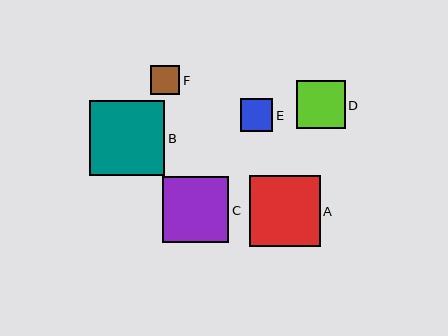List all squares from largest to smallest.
From largest to smallest: B, A, C, D, E, F.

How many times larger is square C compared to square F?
Square C is approximately 2.3 times the size of square F.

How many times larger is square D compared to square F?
Square D is approximately 1.7 times the size of square F.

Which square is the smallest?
Square F is the smallest with a size of approximately 29 pixels.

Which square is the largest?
Square B is the largest with a size of approximately 75 pixels.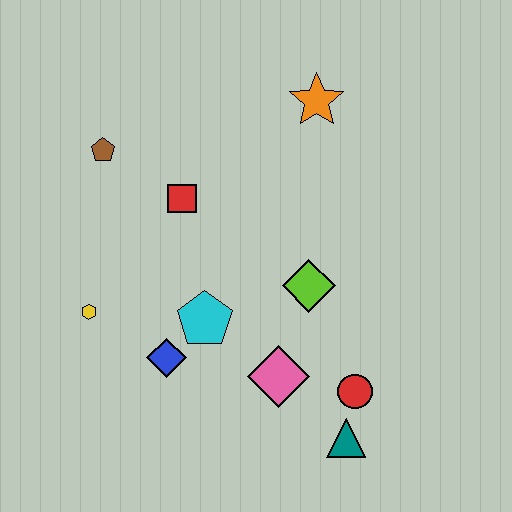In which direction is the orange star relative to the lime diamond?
The orange star is above the lime diamond.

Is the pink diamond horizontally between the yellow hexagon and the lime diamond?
Yes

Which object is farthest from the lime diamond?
The brown pentagon is farthest from the lime diamond.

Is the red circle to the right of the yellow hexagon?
Yes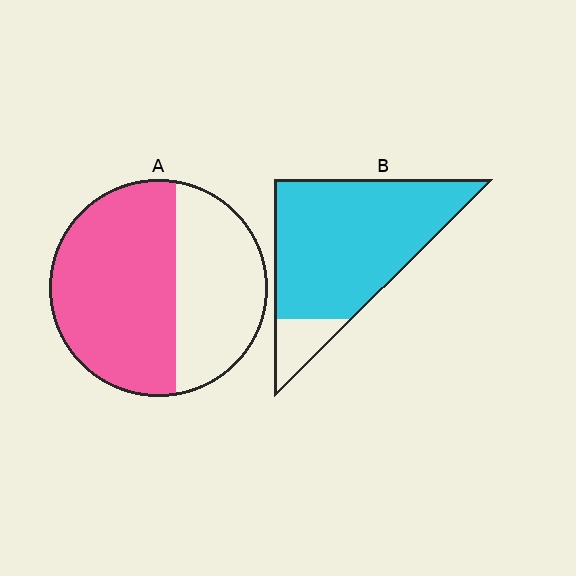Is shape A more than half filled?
Yes.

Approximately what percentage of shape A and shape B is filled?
A is approximately 60% and B is approximately 85%.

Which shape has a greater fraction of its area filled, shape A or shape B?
Shape B.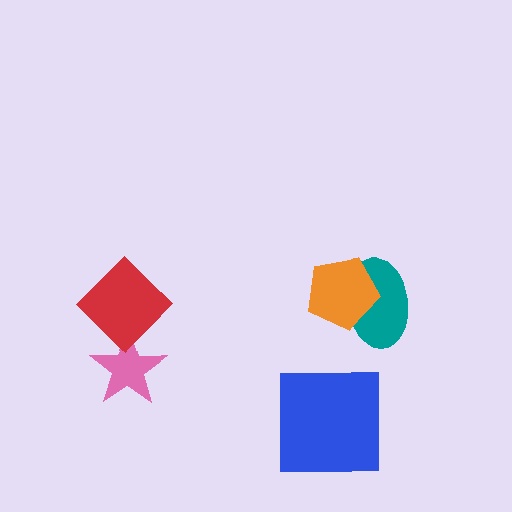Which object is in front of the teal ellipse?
The orange pentagon is in front of the teal ellipse.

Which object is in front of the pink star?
The red diamond is in front of the pink star.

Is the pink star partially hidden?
Yes, it is partially covered by another shape.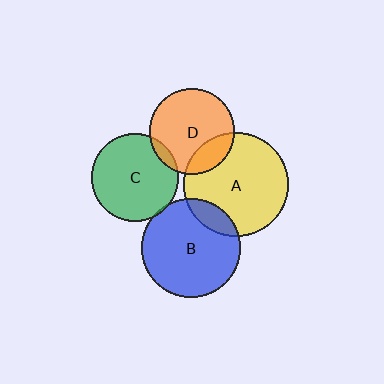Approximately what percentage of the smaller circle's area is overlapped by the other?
Approximately 5%.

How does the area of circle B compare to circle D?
Approximately 1.3 times.